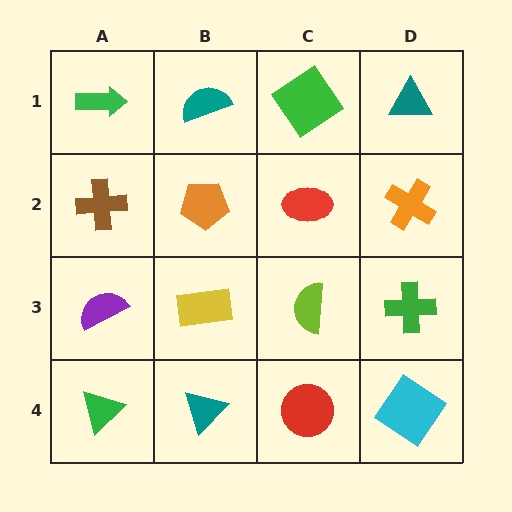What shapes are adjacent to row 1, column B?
An orange pentagon (row 2, column B), a green arrow (row 1, column A), a green diamond (row 1, column C).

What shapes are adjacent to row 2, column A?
A green arrow (row 1, column A), a purple semicircle (row 3, column A), an orange pentagon (row 2, column B).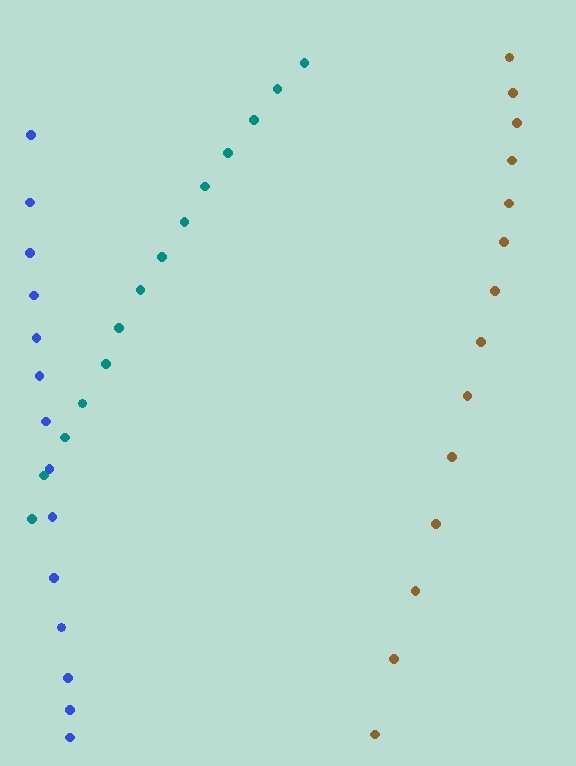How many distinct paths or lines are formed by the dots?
There are 3 distinct paths.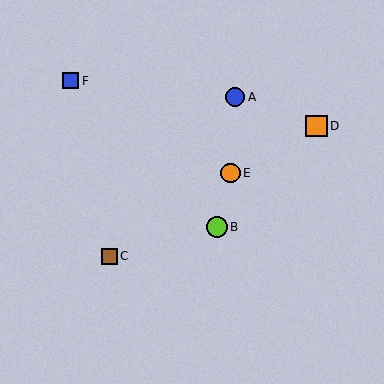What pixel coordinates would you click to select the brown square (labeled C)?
Click at (110, 256) to select the brown square C.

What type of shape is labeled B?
Shape B is a lime circle.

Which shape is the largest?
The orange square (labeled D) is the largest.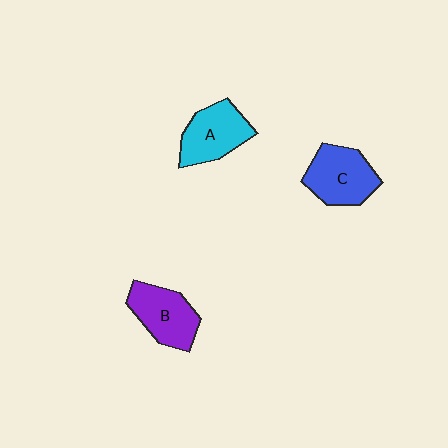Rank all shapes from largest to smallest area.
From largest to smallest: C (blue), A (cyan), B (purple).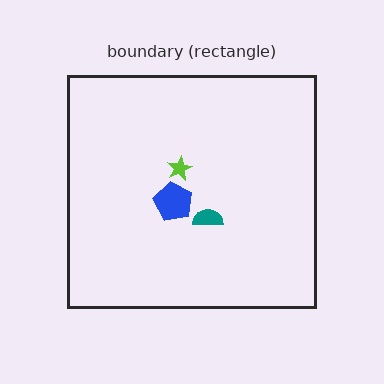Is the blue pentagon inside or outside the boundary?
Inside.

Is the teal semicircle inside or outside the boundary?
Inside.